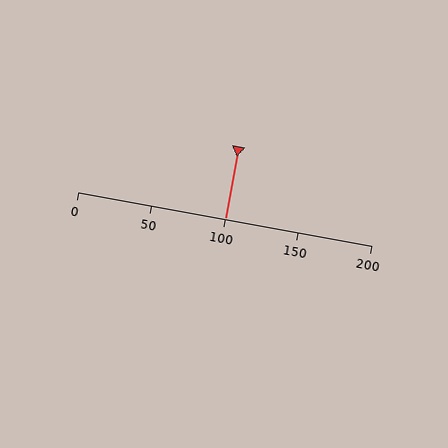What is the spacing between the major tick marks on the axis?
The major ticks are spaced 50 apart.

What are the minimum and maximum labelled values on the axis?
The axis runs from 0 to 200.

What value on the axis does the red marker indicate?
The marker indicates approximately 100.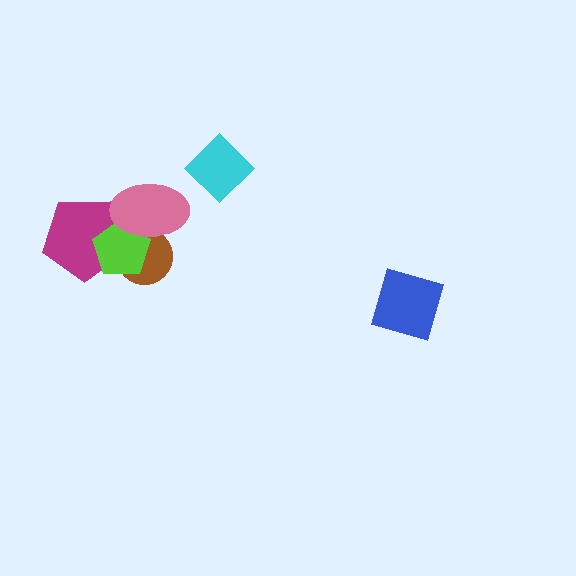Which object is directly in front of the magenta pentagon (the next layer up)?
The brown circle is directly in front of the magenta pentagon.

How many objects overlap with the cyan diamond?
0 objects overlap with the cyan diamond.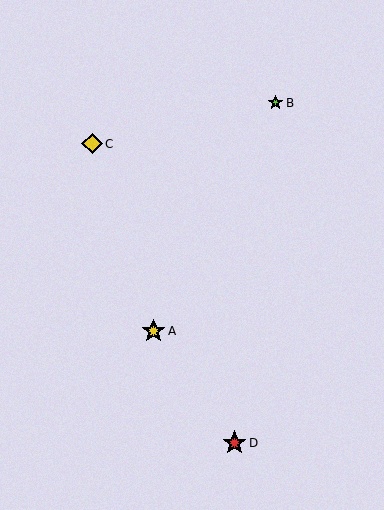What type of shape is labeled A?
Shape A is a yellow star.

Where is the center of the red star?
The center of the red star is at (234, 443).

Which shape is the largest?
The red star (labeled D) is the largest.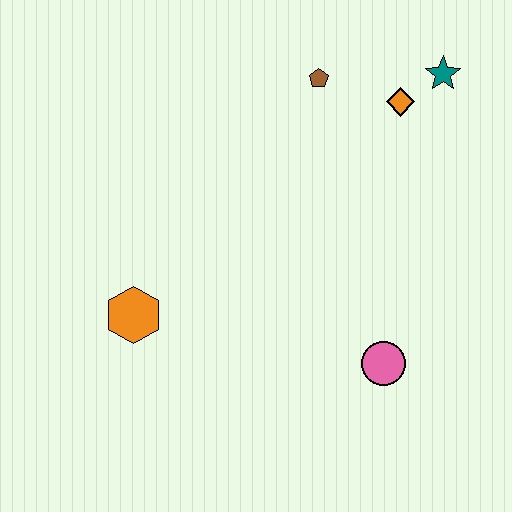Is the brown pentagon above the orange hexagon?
Yes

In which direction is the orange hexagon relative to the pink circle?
The orange hexagon is to the left of the pink circle.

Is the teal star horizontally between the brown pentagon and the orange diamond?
No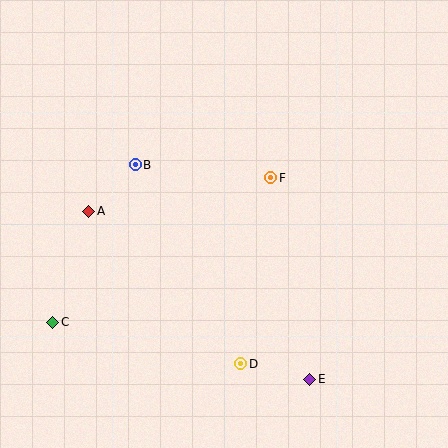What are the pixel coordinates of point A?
Point A is at (89, 211).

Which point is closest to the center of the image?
Point F at (271, 178) is closest to the center.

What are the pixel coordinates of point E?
Point E is at (310, 379).